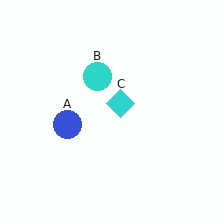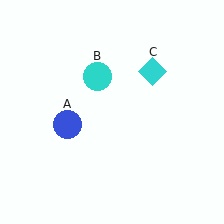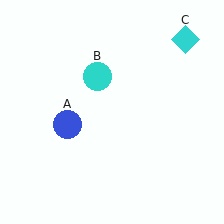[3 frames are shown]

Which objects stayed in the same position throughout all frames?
Blue circle (object A) and cyan circle (object B) remained stationary.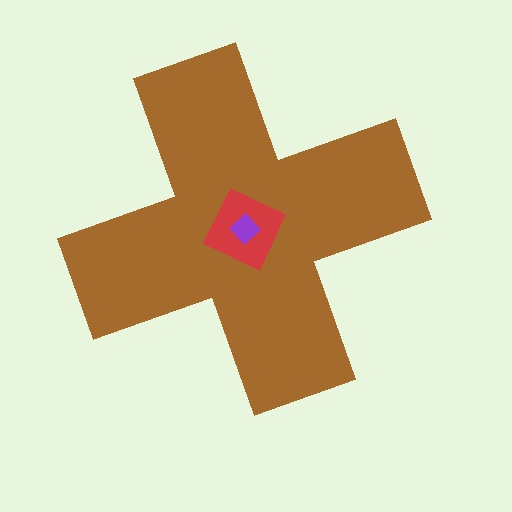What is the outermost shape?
The brown cross.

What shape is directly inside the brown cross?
The red diamond.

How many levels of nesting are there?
3.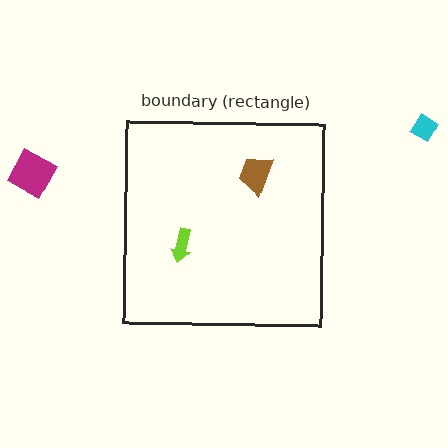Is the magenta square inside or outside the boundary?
Outside.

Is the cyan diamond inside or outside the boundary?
Outside.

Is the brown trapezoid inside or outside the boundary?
Inside.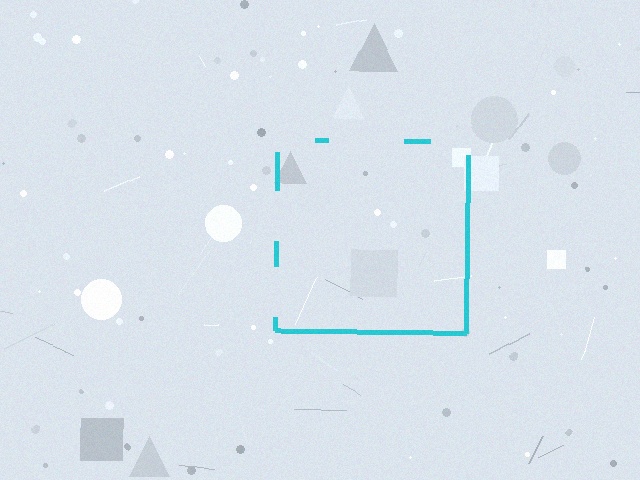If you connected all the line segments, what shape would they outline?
They would outline a square.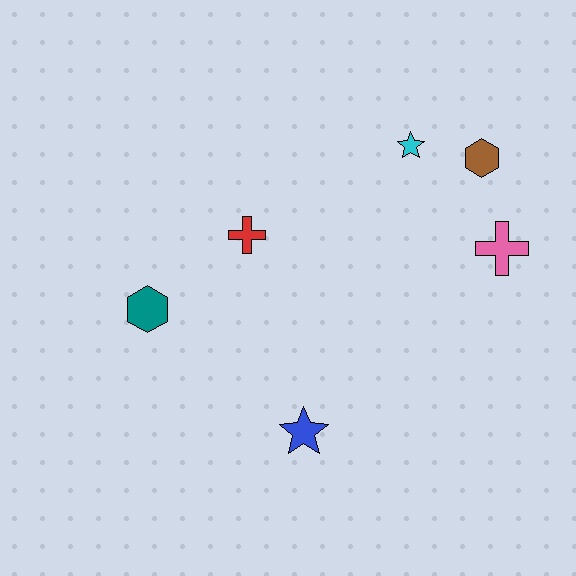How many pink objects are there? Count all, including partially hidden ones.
There is 1 pink object.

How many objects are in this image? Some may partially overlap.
There are 6 objects.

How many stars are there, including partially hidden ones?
There are 2 stars.